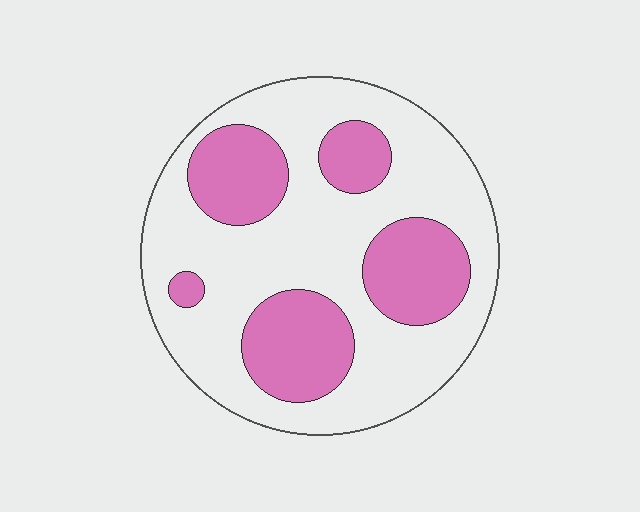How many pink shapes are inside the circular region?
5.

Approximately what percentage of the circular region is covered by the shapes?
Approximately 30%.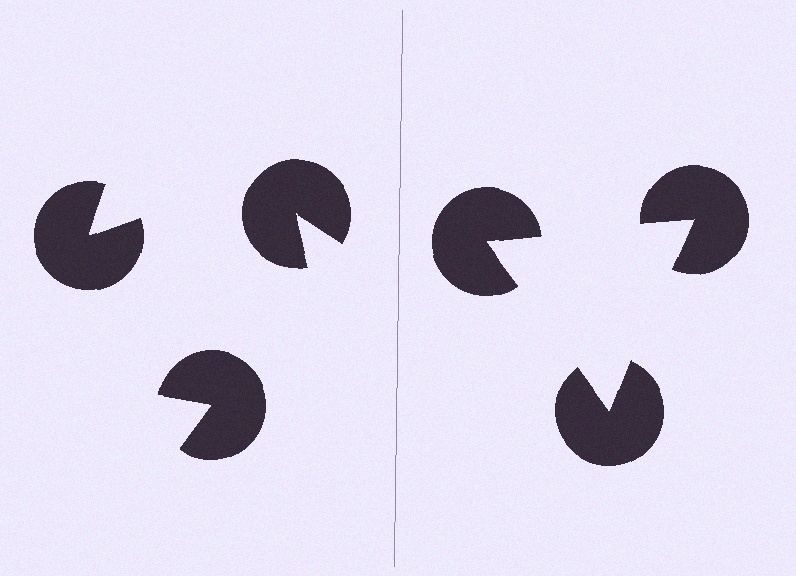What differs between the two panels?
The pac-man discs are positioned identically on both sides; only the wedge orientations differ. On the right they align to a triangle; on the left they are misaligned.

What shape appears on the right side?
An illusory triangle.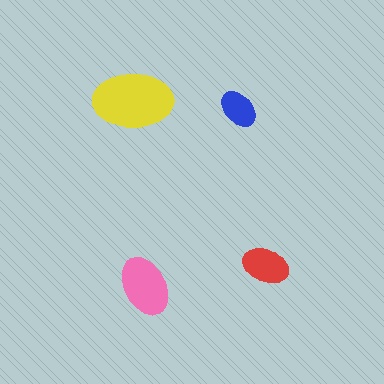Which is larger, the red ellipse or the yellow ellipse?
The yellow one.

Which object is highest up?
The yellow ellipse is topmost.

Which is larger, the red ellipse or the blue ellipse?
The red one.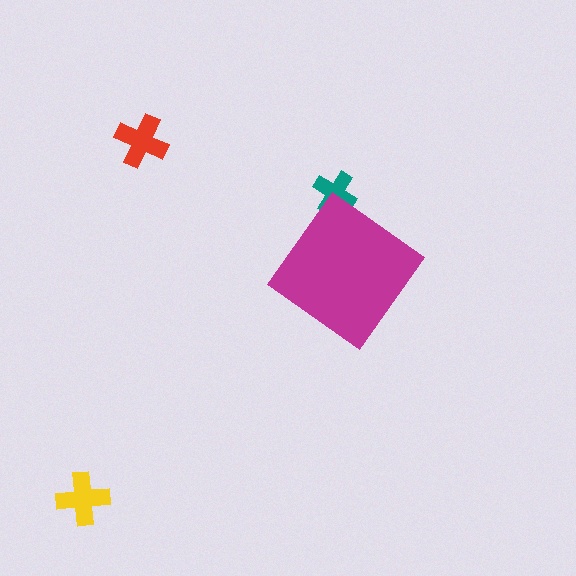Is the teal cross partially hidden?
Yes, the teal cross is partially hidden behind the magenta diamond.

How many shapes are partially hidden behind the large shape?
1 shape is partially hidden.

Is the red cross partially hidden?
No, the red cross is fully visible.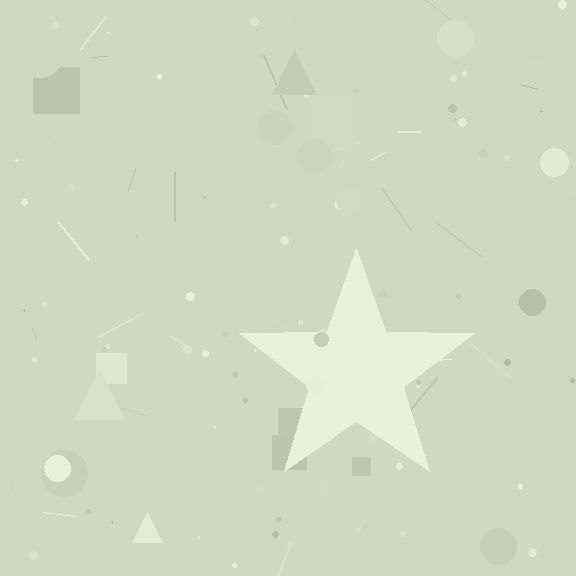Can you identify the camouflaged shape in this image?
The camouflaged shape is a star.